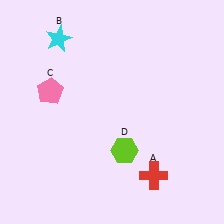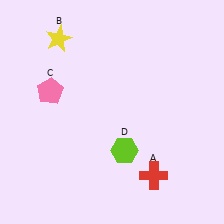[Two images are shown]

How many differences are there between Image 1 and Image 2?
There is 1 difference between the two images.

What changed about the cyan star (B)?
In Image 1, B is cyan. In Image 2, it changed to yellow.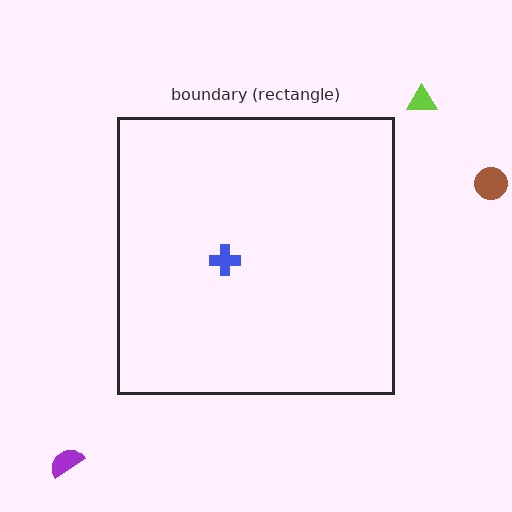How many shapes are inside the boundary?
1 inside, 3 outside.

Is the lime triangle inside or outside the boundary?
Outside.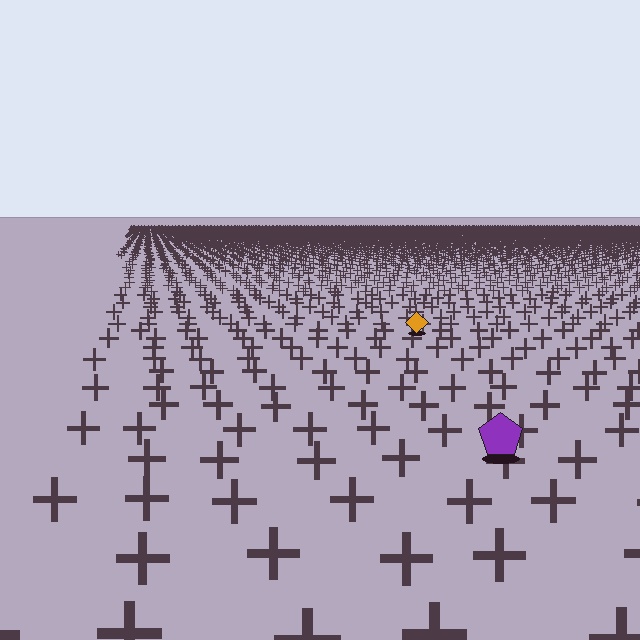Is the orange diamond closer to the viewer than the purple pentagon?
No. The purple pentagon is closer — you can tell from the texture gradient: the ground texture is coarser near it.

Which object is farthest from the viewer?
The orange diamond is farthest from the viewer. It appears smaller and the ground texture around it is denser.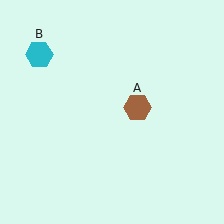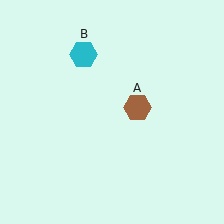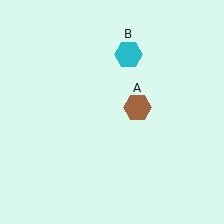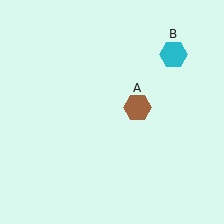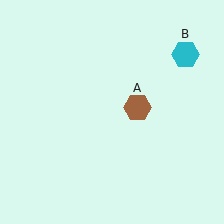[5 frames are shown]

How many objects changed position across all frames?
1 object changed position: cyan hexagon (object B).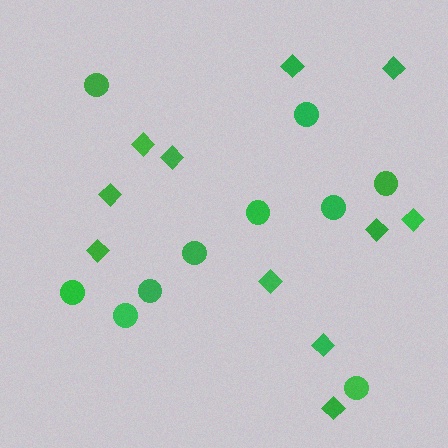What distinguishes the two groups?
There are 2 groups: one group of circles (10) and one group of diamonds (11).